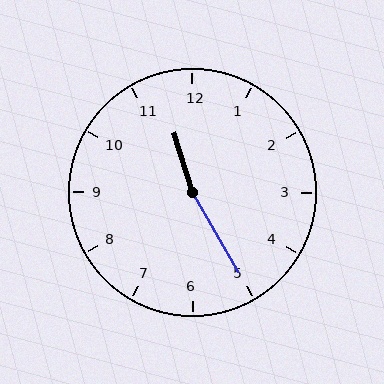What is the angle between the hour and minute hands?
Approximately 168 degrees.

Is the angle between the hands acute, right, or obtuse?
It is obtuse.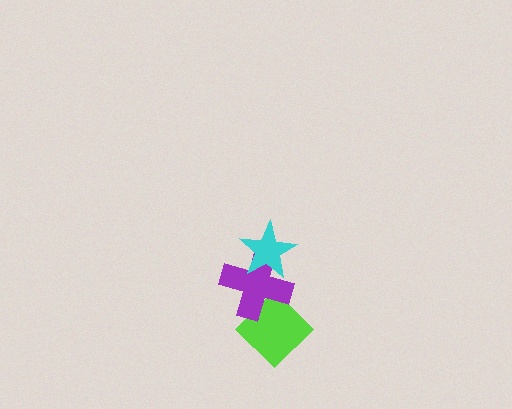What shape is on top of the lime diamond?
The purple cross is on top of the lime diamond.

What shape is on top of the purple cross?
The cyan star is on top of the purple cross.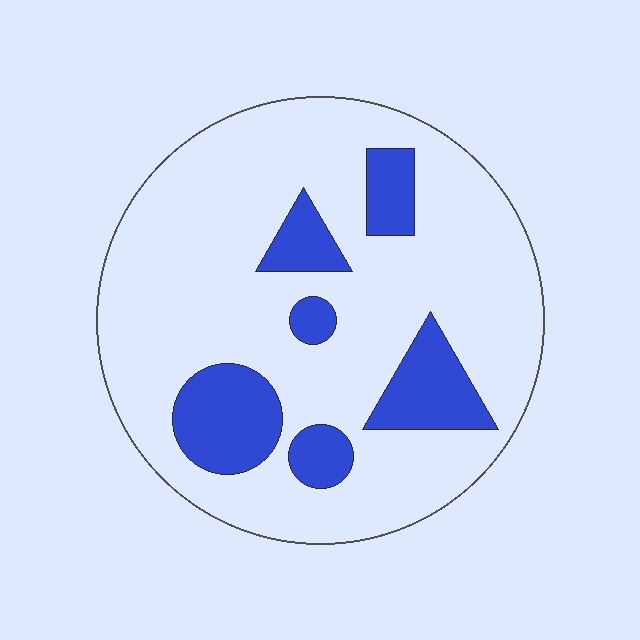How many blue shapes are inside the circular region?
6.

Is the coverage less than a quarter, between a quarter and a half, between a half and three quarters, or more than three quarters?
Less than a quarter.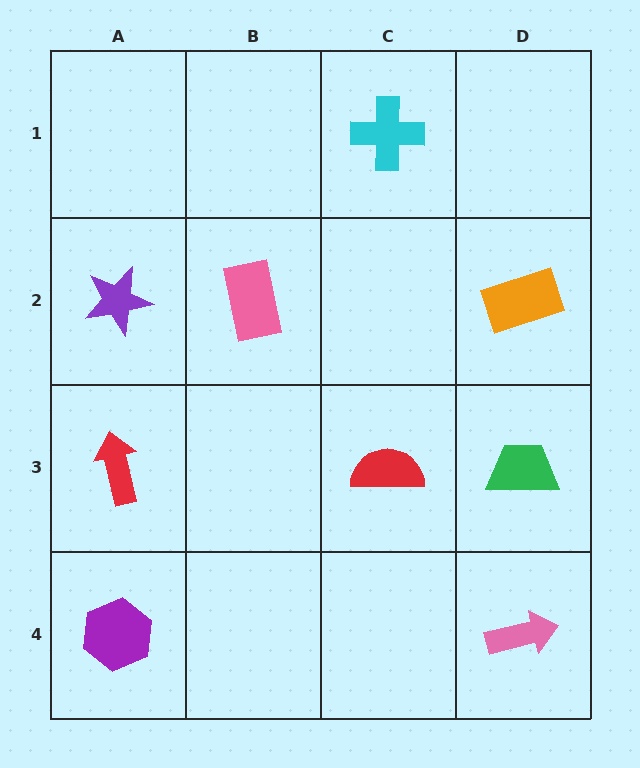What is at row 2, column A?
A purple star.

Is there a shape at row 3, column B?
No, that cell is empty.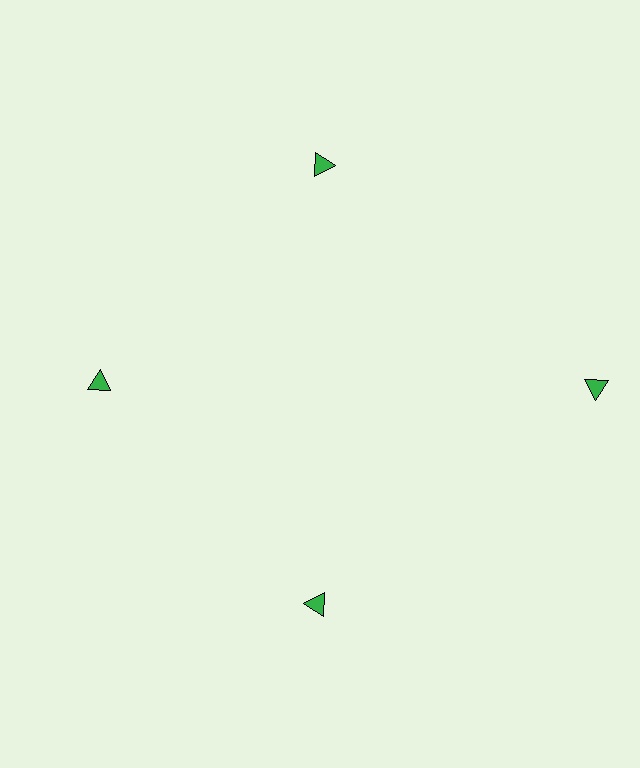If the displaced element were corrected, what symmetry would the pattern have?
It would have 4-fold rotational symmetry — the pattern would map onto itself every 90 degrees.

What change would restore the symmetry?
The symmetry would be restored by moving it inward, back onto the ring so that all 4 triangles sit at equal angles and equal distance from the center.